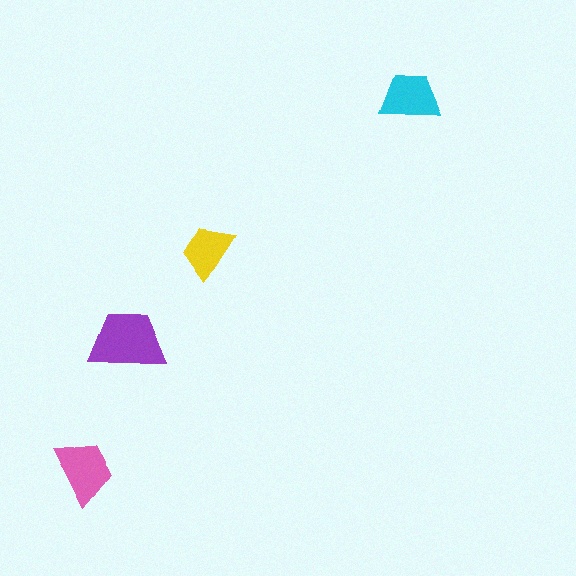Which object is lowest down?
The pink trapezoid is bottommost.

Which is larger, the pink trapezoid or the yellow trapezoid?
The pink one.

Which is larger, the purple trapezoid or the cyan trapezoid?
The purple one.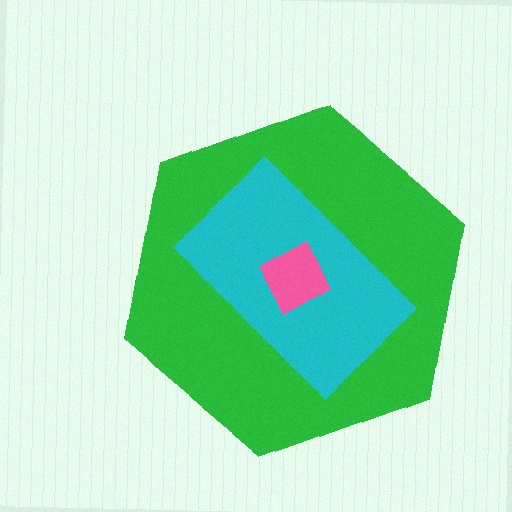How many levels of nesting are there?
3.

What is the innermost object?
The pink square.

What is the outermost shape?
The green hexagon.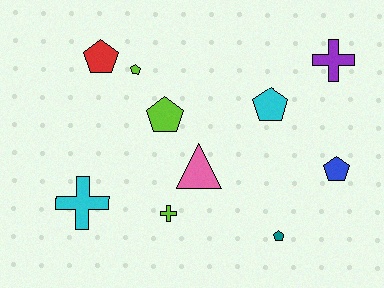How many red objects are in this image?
There is 1 red object.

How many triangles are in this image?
There is 1 triangle.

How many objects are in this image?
There are 10 objects.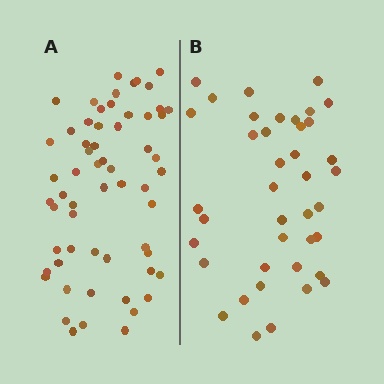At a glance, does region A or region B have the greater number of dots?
Region A (the left region) has more dots.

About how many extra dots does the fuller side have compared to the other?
Region A has approximately 20 more dots than region B.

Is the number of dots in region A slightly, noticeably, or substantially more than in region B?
Region A has substantially more. The ratio is roughly 1.5 to 1.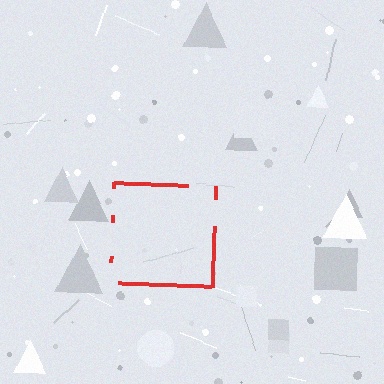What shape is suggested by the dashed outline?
The dashed outline suggests a square.